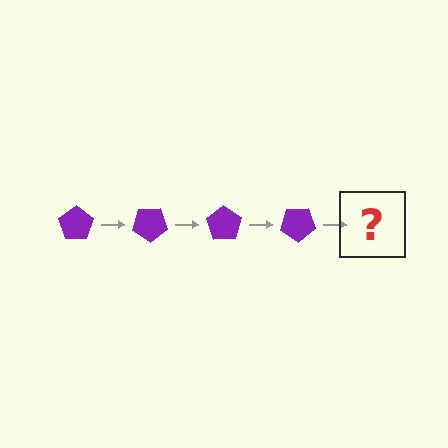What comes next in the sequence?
The next element should be a purple pentagon rotated 140 degrees.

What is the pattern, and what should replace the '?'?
The pattern is that the pentagon rotates 35 degrees each step. The '?' should be a purple pentagon rotated 140 degrees.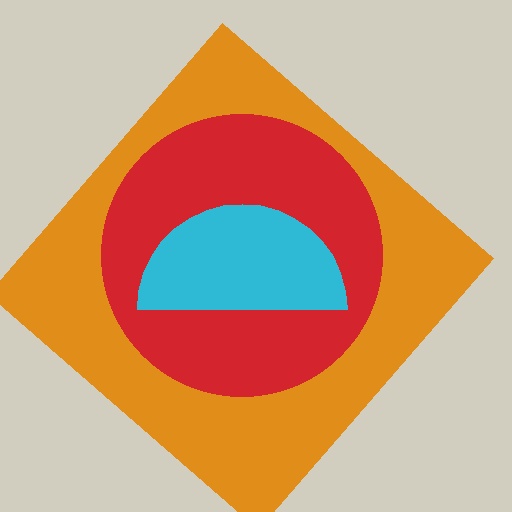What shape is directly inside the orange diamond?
The red circle.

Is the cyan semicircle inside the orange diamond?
Yes.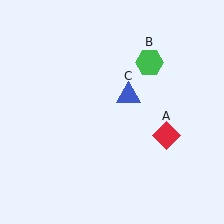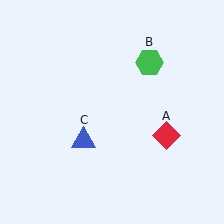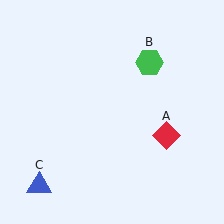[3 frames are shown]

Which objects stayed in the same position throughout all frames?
Red diamond (object A) and green hexagon (object B) remained stationary.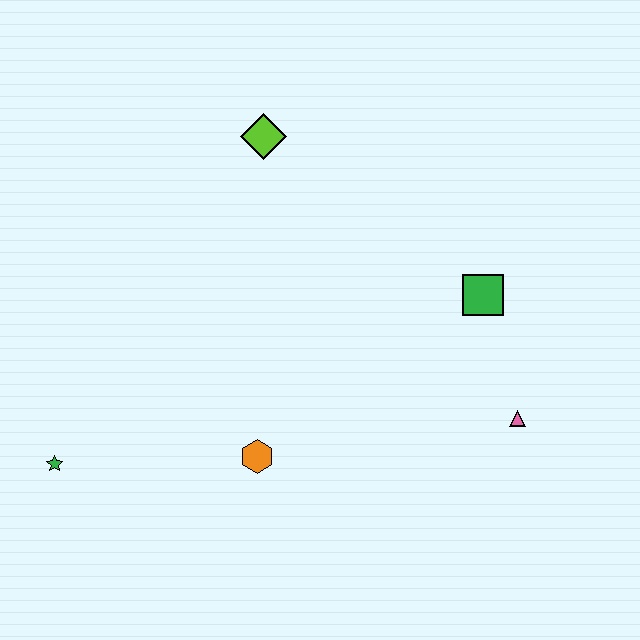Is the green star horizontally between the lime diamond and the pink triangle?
No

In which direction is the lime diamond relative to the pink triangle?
The lime diamond is above the pink triangle.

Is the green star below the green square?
Yes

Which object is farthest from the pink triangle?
The green star is farthest from the pink triangle.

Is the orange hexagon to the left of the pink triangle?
Yes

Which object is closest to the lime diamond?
The green square is closest to the lime diamond.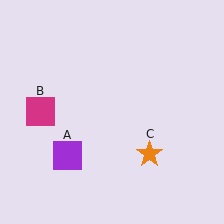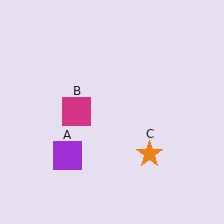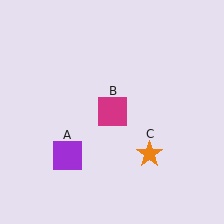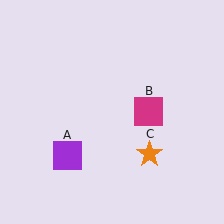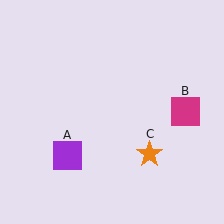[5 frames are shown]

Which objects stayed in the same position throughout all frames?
Purple square (object A) and orange star (object C) remained stationary.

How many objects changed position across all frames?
1 object changed position: magenta square (object B).